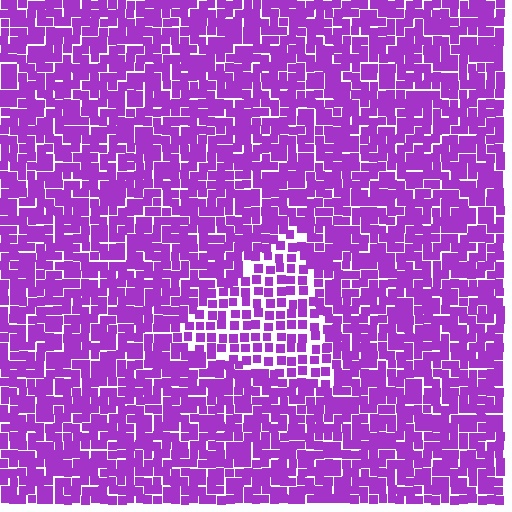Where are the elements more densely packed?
The elements are more densely packed outside the triangle boundary.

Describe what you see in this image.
The image contains small purple elements arranged at two different densities. A triangle-shaped region is visible where the elements are less densely packed than the surrounding area.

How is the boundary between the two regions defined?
The boundary is defined by a change in element density (approximately 1.6x ratio). All elements are the same color, size, and shape.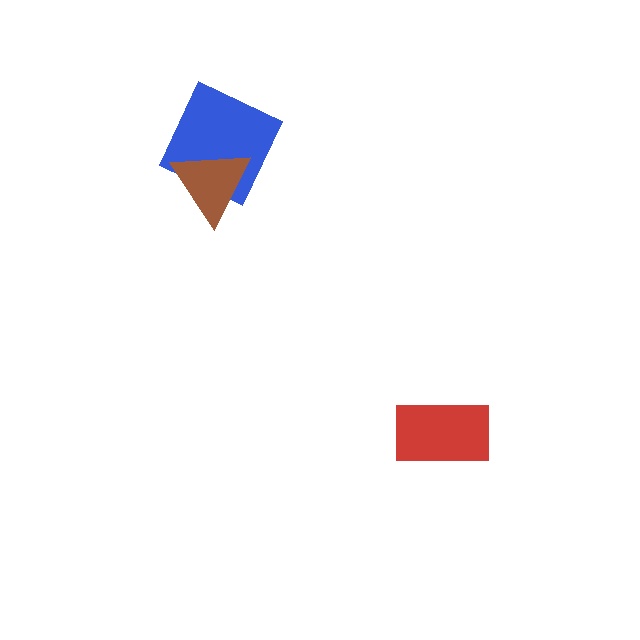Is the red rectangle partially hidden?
No, no other shape covers it.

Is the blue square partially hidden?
Yes, it is partially covered by another shape.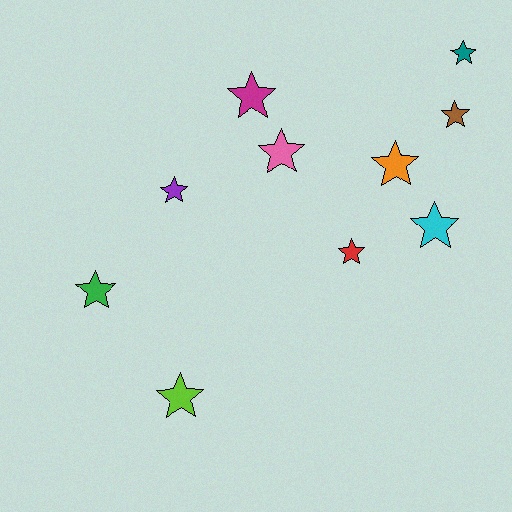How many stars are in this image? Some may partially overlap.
There are 10 stars.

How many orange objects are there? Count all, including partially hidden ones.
There is 1 orange object.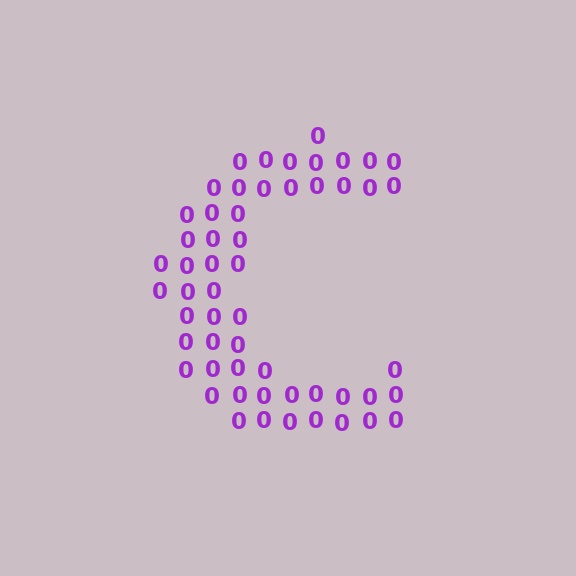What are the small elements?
The small elements are digit 0's.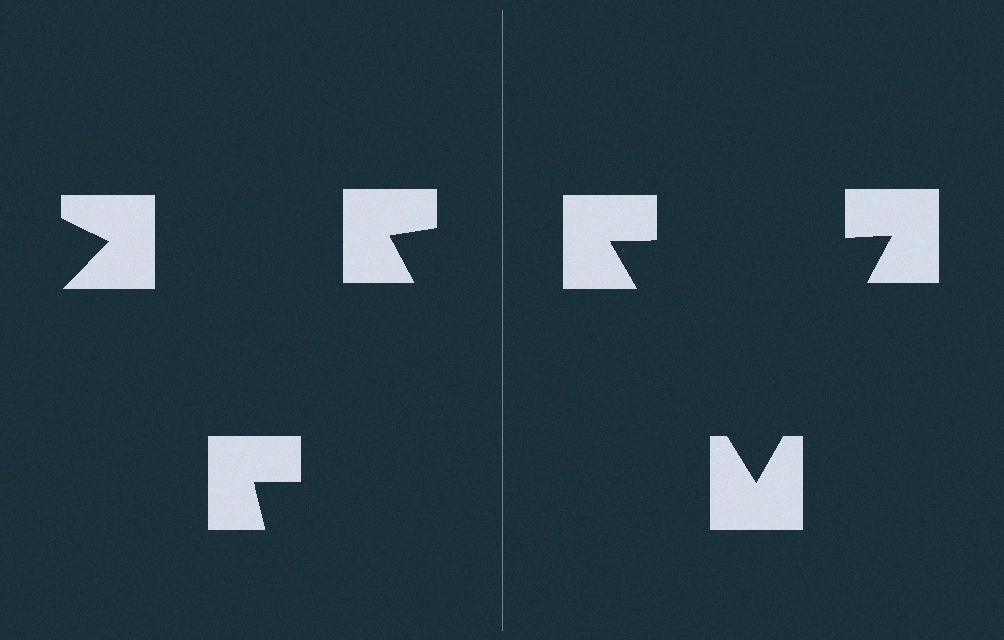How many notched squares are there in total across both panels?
6 — 3 on each side.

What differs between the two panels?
The notched squares are positioned identically on both sides; only the wedge orientations differ. On the right they align to a triangle; on the left they are misaligned.